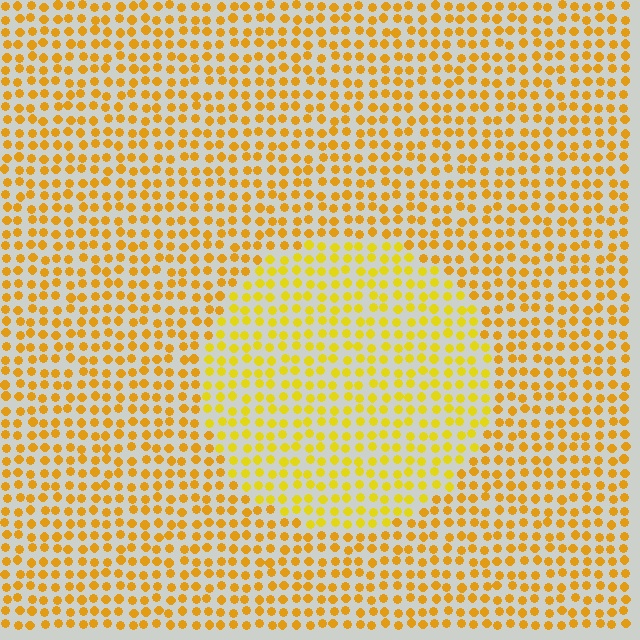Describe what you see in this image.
The image is filled with small orange elements in a uniform arrangement. A circle-shaped region is visible where the elements are tinted to a slightly different hue, forming a subtle color boundary.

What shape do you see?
I see a circle.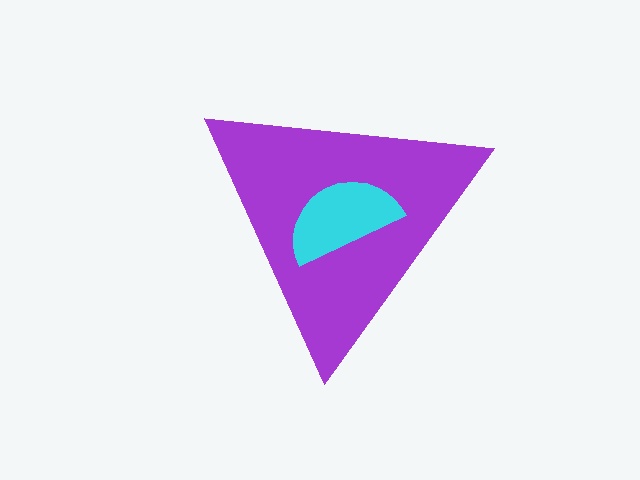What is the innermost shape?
The cyan semicircle.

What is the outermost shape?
The purple triangle.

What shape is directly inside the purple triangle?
The cyan semicircle.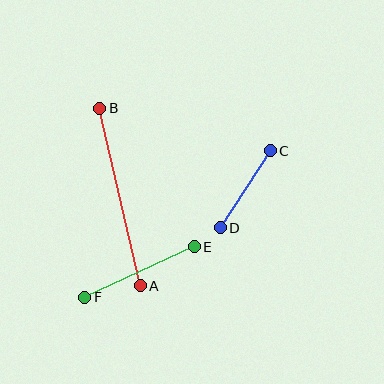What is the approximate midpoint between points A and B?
The midpoint is at approximately (120, 197) pixels.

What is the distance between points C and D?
The distance is approximately 92 pixels.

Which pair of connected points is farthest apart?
Points A and B are farthest apart.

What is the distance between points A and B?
The distance is approximately 182 pixels.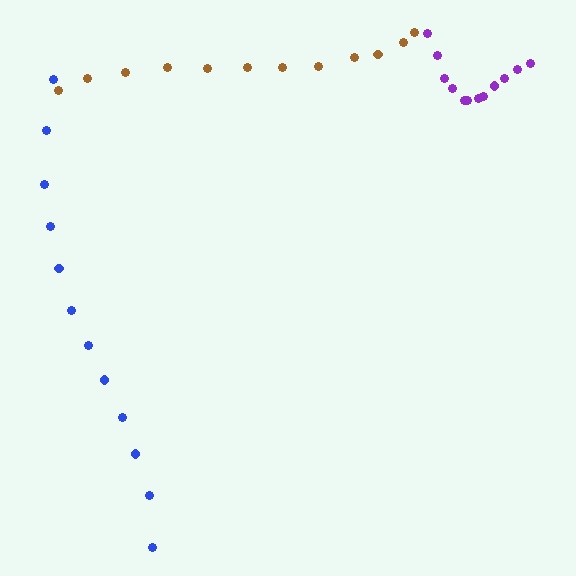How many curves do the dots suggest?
There are 3 distinct paths.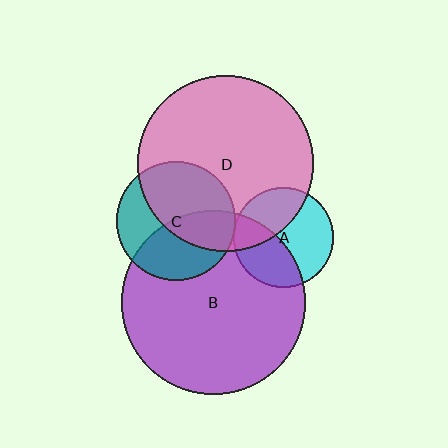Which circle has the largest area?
Circle B (purple).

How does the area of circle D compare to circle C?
Approximately 2.2 times.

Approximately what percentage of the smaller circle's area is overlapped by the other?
Approximately 40%.